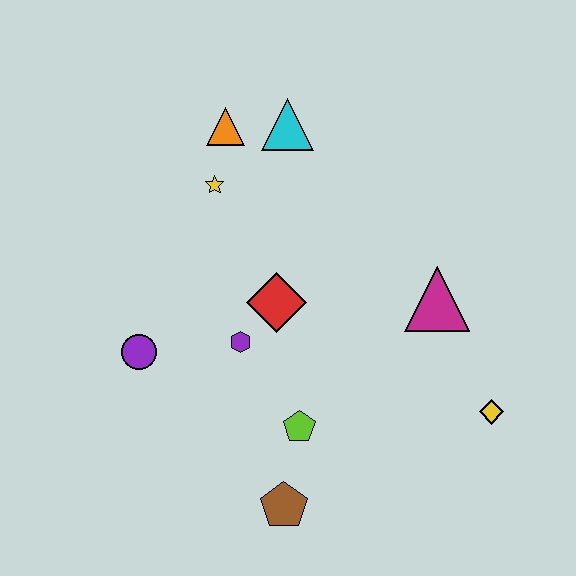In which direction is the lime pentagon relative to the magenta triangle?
The lime pentagon is to the left of the magenta triangle.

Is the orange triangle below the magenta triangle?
No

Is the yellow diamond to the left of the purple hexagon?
No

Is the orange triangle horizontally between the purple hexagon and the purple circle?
Yes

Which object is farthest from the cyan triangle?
The brown pentagon is farthest from the cyan triangle.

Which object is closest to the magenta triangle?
The yellow diamond is closest to the magenta triangle.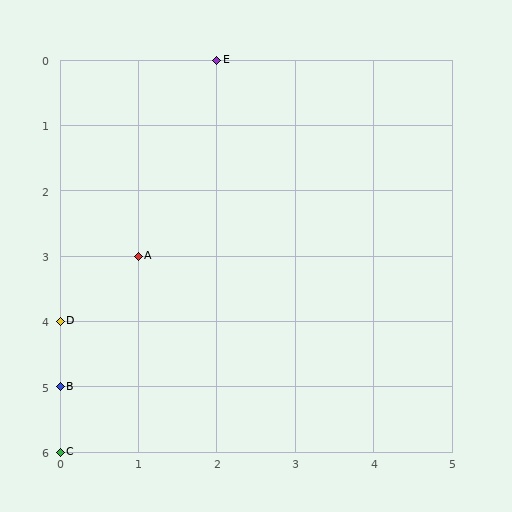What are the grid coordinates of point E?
Point E is at grid coordinates (2, 0).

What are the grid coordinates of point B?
Point B is at grid coordinates (0, 5).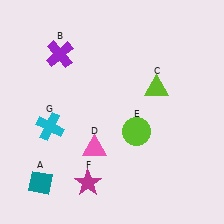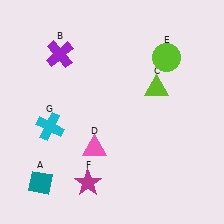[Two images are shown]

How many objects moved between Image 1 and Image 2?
1 object moved between the two images.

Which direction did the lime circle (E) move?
The lime circle (E) moved up.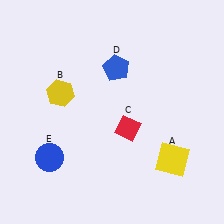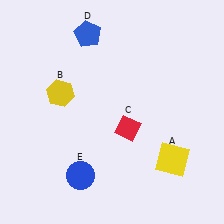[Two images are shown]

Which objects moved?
The objects that moved are: the blue pentagon (D), the blue circle (E).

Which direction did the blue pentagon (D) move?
The blue pentagon (D) moved up.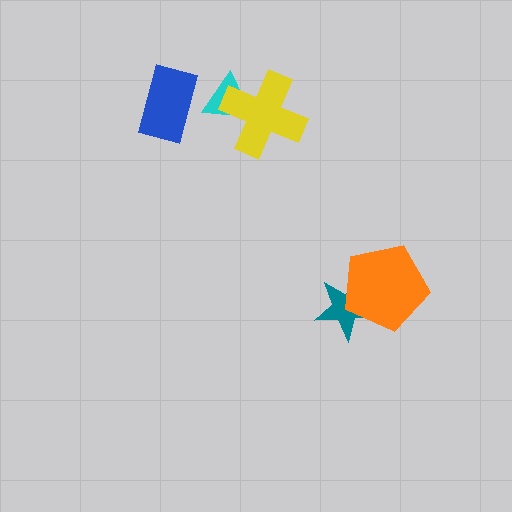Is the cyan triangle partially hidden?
Yes, it is partially covered by another shape.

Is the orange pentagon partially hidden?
No, no other shape covers it.